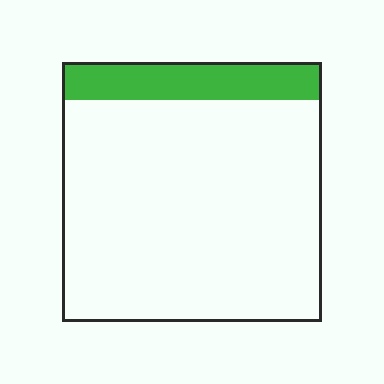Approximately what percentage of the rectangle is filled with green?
Approximately 15%.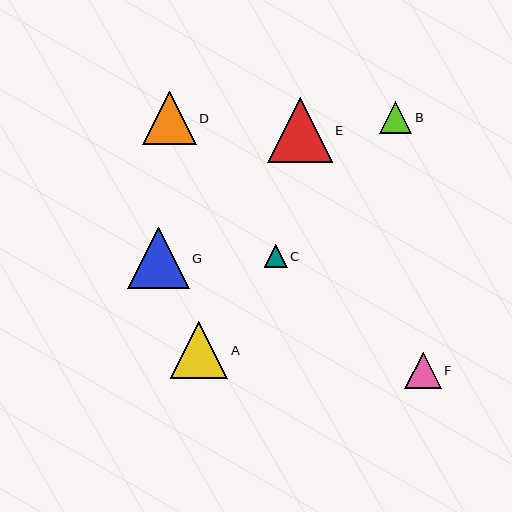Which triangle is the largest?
Triangle E is the largest with a size of approximately 65 pixels.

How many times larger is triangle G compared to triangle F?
Triangle G is approximately 1.7 times the size of triangle F.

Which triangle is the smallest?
Triangle C is the smallest with a size of approximately 23 pixels.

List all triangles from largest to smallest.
From largest to smallest: E, G, A, D, F, B, C.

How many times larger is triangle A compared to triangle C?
Triangle A is approximately 2.5 times the size of triangle C.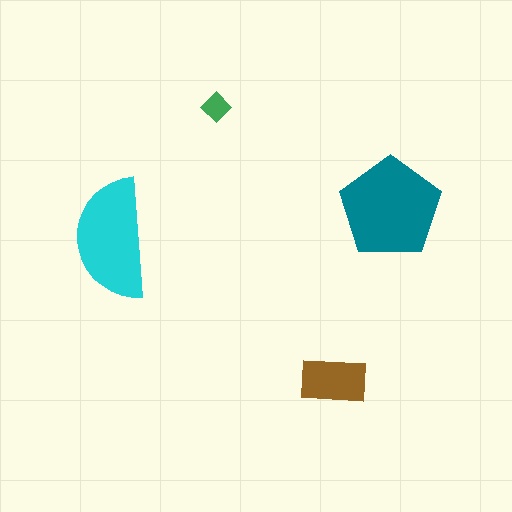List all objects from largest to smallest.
The teal pentagon, the cyan semicircle, the brown rectangle, the green diamond.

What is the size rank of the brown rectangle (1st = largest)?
3rd.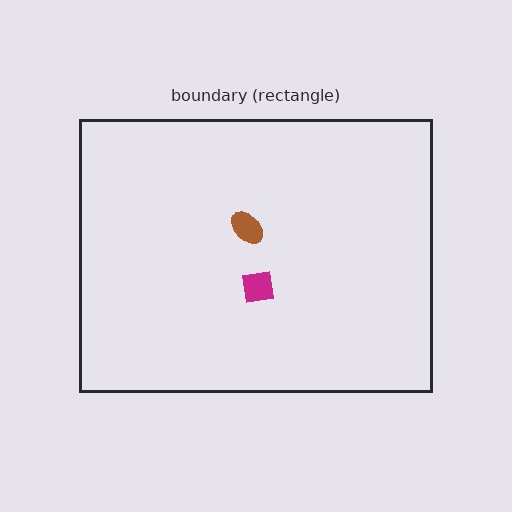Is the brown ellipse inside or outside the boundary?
Inside.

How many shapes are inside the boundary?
2 inside, 0 outside.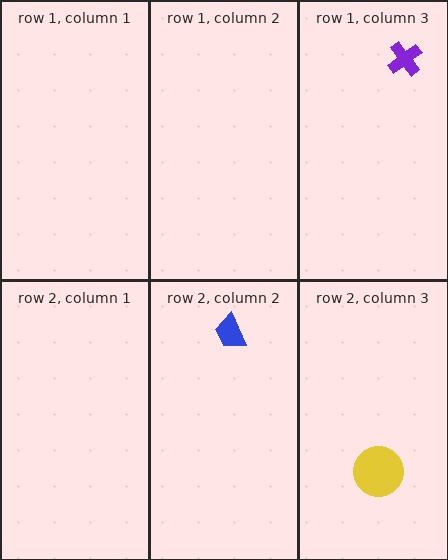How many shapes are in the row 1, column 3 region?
1.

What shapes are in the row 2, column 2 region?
The blue trapezoid.